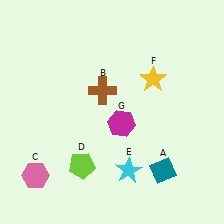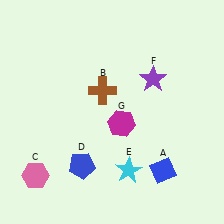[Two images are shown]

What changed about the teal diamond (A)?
In Image 1, A is teal. In Image 2, it changed to blue.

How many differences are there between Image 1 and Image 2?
There are 3 differences between the two images.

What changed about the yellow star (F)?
In Image 1, F is yellow. In Image 2, it changed to purple.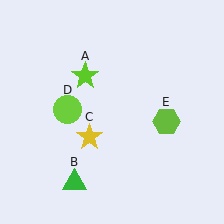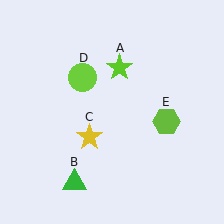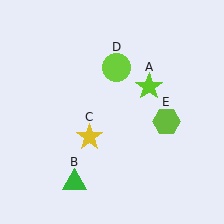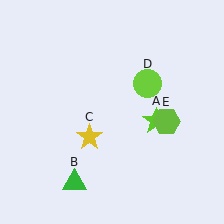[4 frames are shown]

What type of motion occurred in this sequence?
The lime star (object A), lime circle (object D) rotated clockwise around the center of the scene.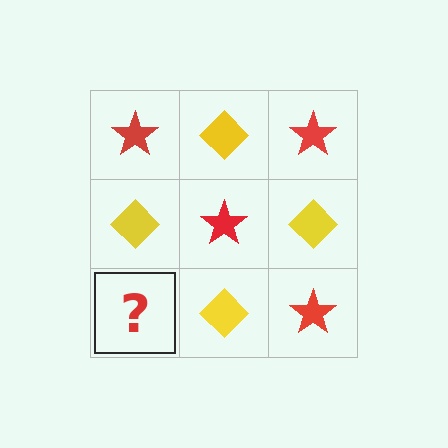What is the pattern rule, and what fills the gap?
The rule is that it alternates red star and yellow diamond in a checkerboard pattern. The gap should be filled with a red star.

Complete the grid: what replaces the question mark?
The question mark should be replaced with a red star.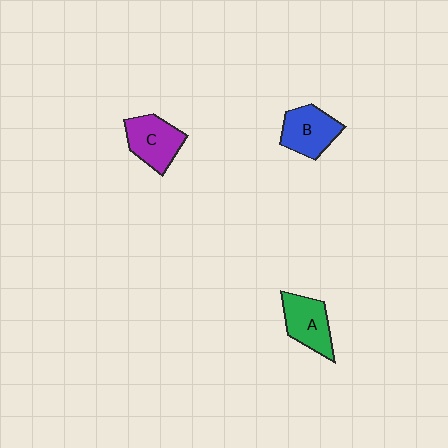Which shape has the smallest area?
Shape A (green).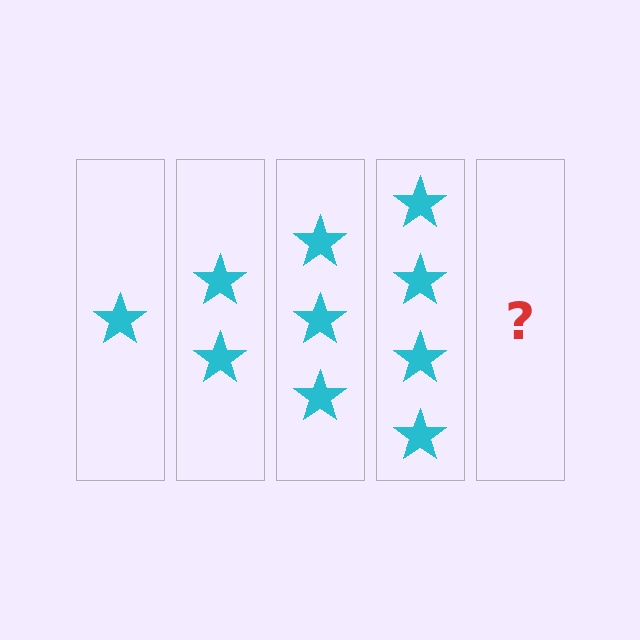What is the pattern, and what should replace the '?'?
The pattern is that each step adds one more star. The '?' should be 5 stars.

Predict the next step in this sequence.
The next step is 5 stars.